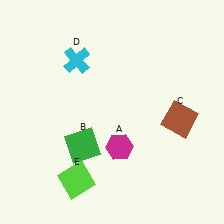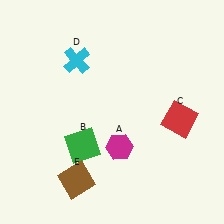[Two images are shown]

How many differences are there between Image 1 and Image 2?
There are 2 differences between the two images.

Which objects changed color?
C changed from brown to red. E changed from lime to brown.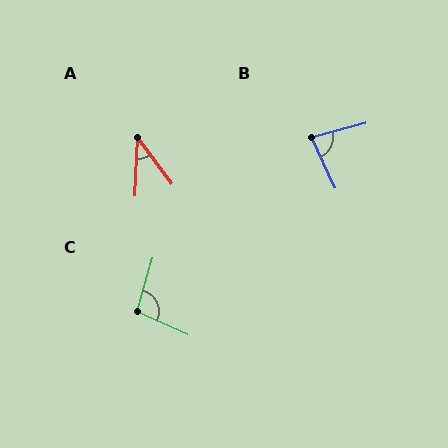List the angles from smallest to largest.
A (39°), B (80°), C (98°).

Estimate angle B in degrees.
Approximately 80 degrees.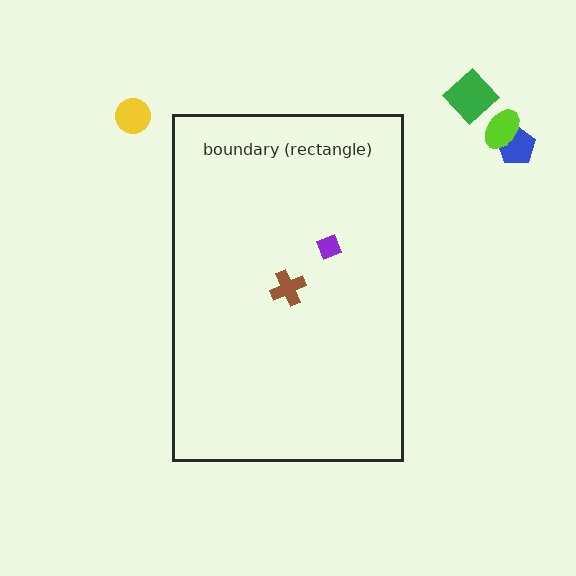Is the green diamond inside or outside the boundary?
Outside.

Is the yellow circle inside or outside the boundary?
Outside.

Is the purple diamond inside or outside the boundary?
Inside.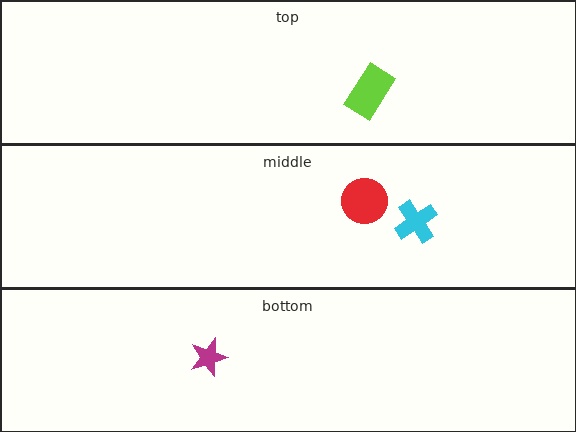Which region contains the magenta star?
The bottom region.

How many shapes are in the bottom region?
1.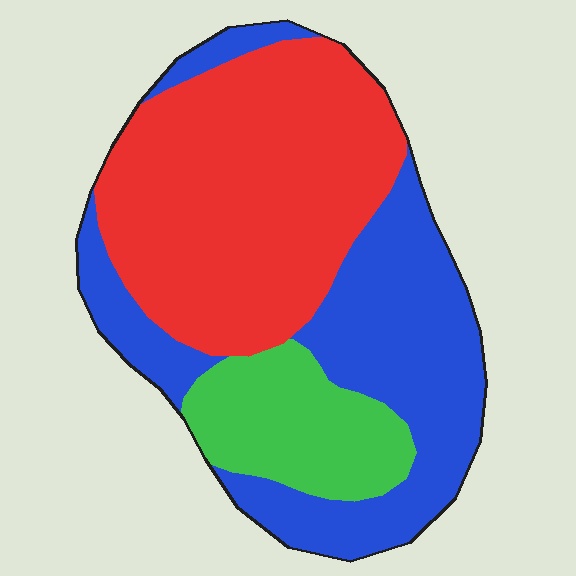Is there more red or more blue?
Red.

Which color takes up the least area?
Green, at roughly 15%.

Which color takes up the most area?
Red, at roughly 45%.